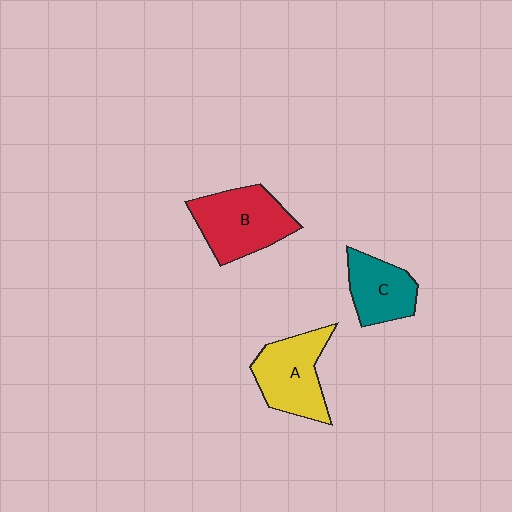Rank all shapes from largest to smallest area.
From largest to smallest: B (red), A (yellow), C (teal).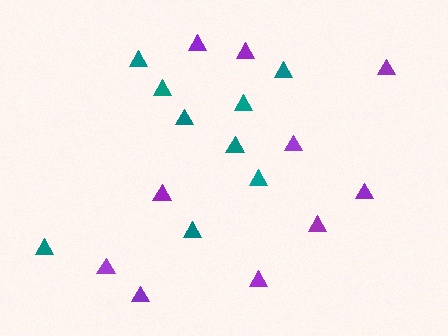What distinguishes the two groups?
There are 2 groups: one group of teal triangles (9) and one group of purple triangles (10).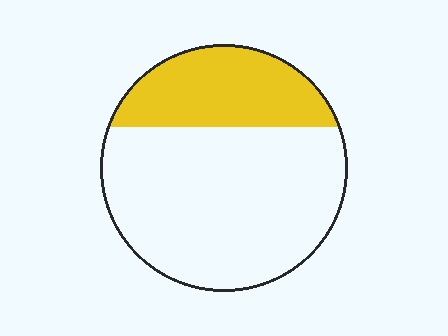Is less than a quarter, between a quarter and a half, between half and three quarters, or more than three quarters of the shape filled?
Between a quarter and a half.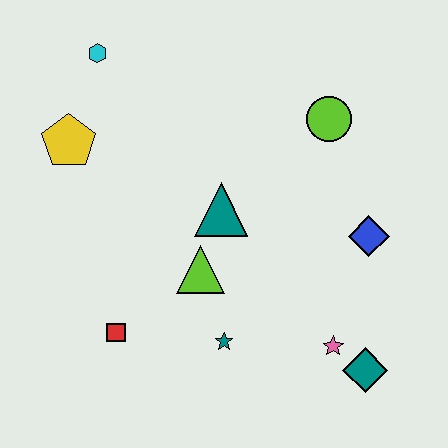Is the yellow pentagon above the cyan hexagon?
No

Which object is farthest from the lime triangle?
The cyan hexagon is farthest from the lime triangle.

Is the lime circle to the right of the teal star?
Yes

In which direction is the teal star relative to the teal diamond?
The teal star is to the left of the teal diamond.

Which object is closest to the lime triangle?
The teal triangle is closest to the lime triangle.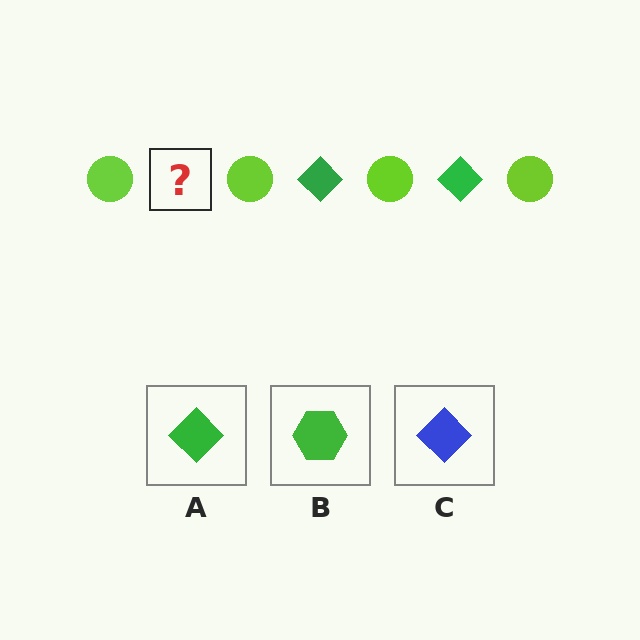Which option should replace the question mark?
Option A.